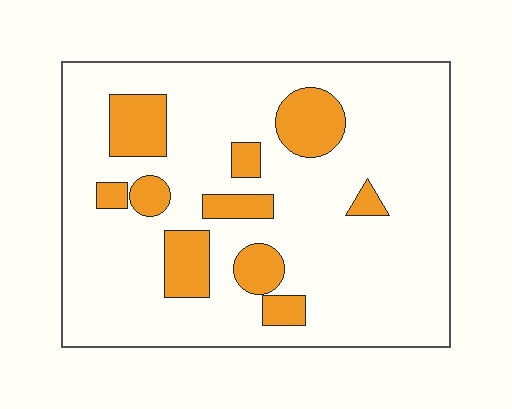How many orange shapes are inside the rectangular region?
10.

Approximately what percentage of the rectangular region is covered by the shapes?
Approximately 20%.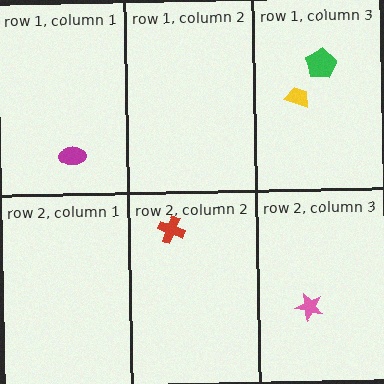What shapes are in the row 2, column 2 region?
The red cross.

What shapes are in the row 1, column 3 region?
The green pentagon, the yellow trapezoid.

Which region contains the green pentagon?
The row 1, column 3 region.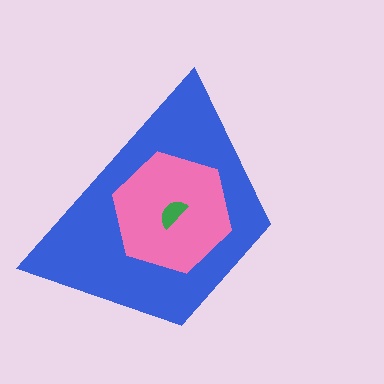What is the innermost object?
The green semicircle.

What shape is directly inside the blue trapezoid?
The pink hexagon.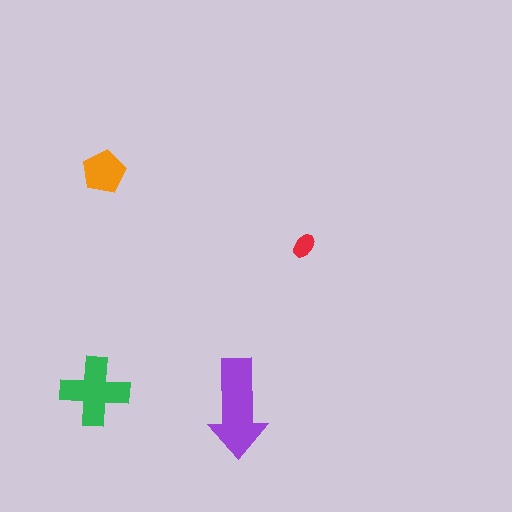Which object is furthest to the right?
The red ellipse is rightmost.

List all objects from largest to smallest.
The purple arrow, the green cross, the orange pentagon, the red ellipse.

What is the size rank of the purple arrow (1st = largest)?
1st.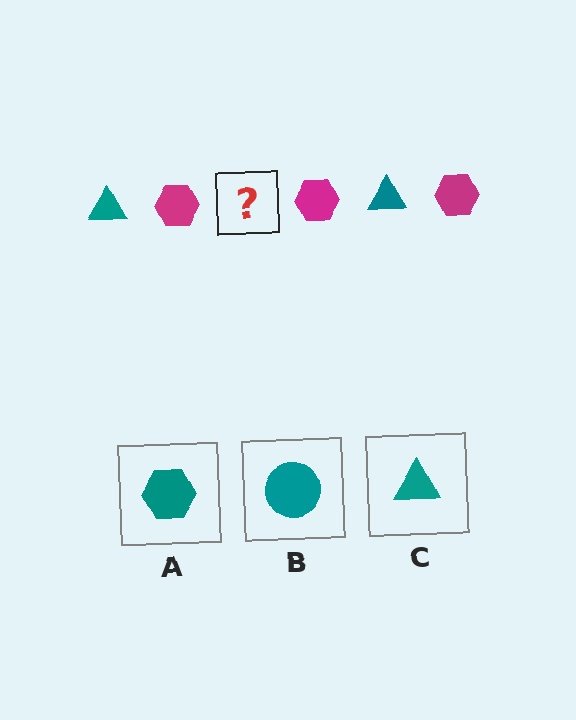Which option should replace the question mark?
Option C.